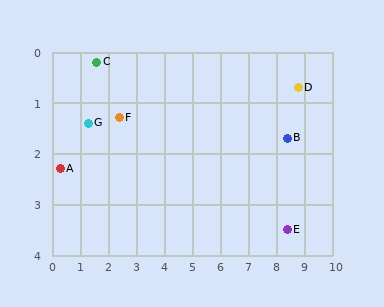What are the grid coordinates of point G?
Point G is at approximately (1.3, 1.4).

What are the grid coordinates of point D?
Point D is at approximately (8.8, 0.7).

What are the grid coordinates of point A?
Point A is at approximately (0.3, 2.3).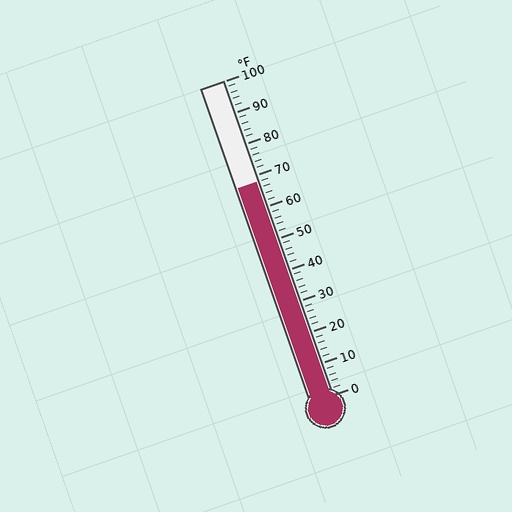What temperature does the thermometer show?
The thermometer shows approximately 68°F.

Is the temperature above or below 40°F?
The temperature is above 40°F.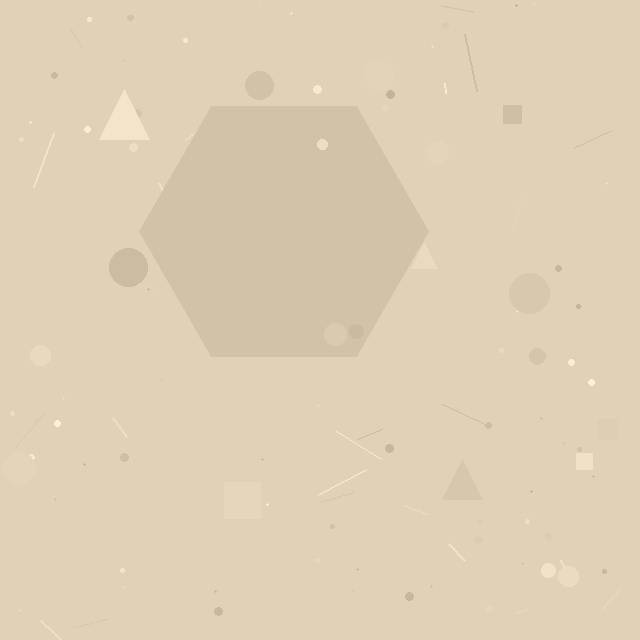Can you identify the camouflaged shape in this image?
The camouflaged shape is a hexagon.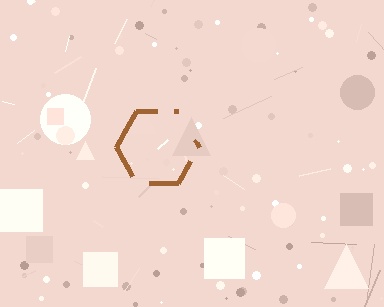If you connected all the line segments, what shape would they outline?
They would outline a hexagon.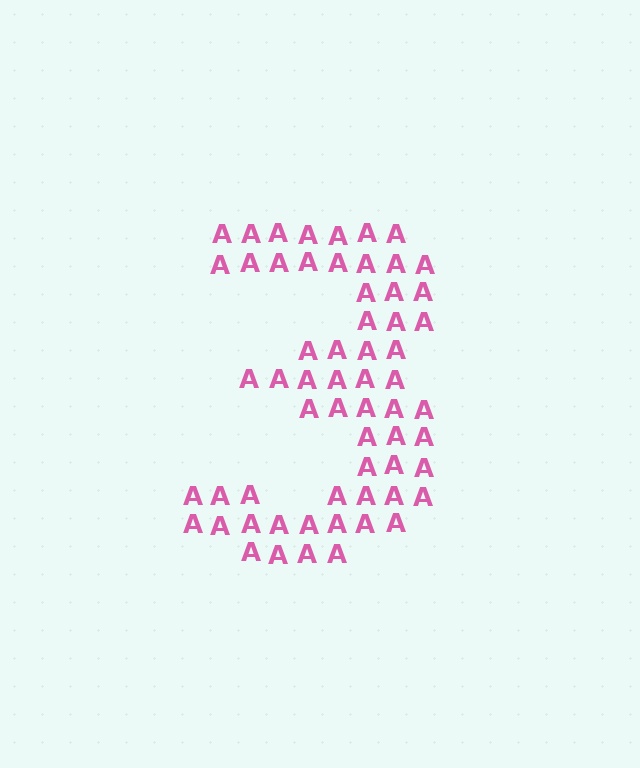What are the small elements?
The small elements are letter A's.